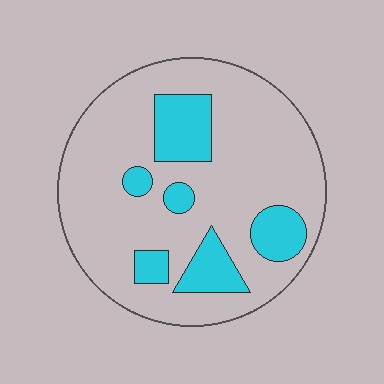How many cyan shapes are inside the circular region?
6.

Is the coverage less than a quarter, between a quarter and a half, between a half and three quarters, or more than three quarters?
Less than a quarter.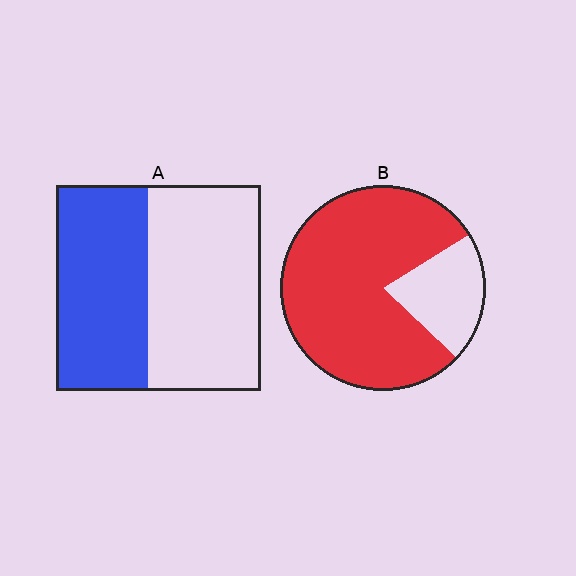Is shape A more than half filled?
No.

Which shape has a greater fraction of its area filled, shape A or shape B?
Shape B.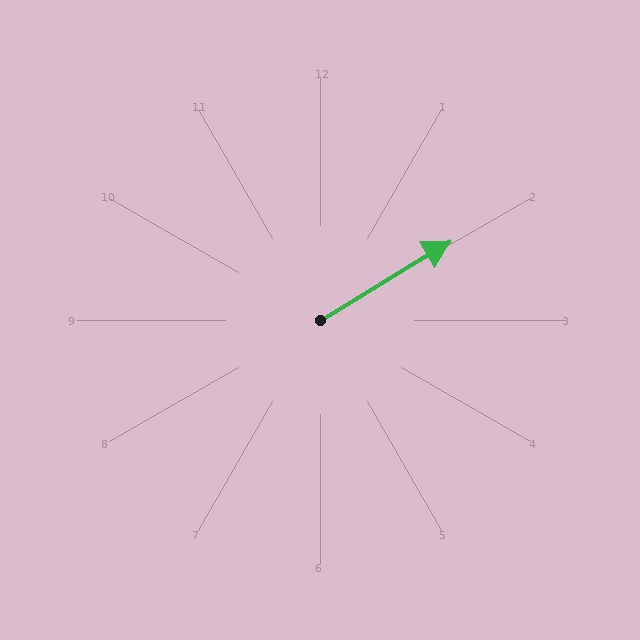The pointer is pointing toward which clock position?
Roughly 2 o'clock.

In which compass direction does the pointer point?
Northeast.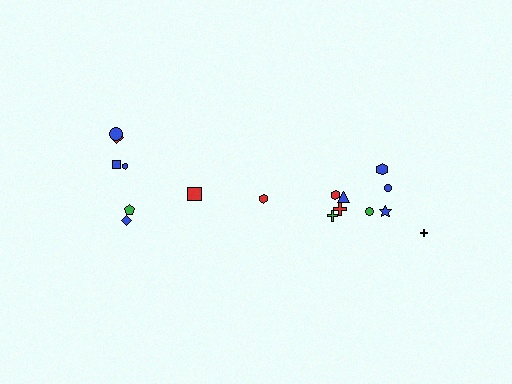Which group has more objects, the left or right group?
The right group.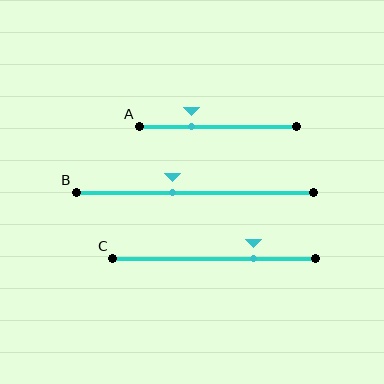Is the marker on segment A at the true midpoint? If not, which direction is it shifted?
No, the marker on segment A is shifted to the left by about 17% of the segment length.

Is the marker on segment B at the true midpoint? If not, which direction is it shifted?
No, the marker on segment B is shifted to the left by about 9% of the segment length.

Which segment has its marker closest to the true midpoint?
Segment B has its marker closest to the true midpoint.